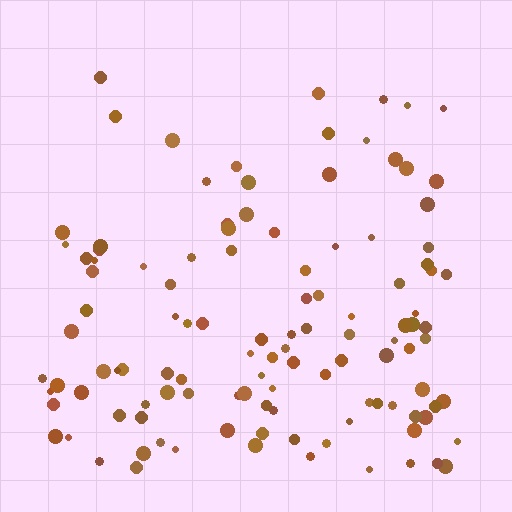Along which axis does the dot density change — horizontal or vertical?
Vertical.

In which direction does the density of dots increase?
From top to bottom, with the bottom side densest.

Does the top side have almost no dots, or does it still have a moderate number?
Still a moderate number, just noticeably fewer than the bottom.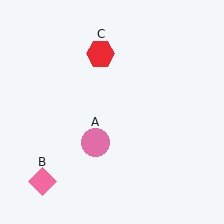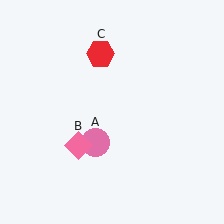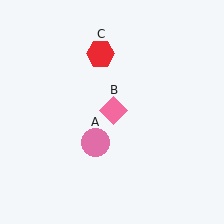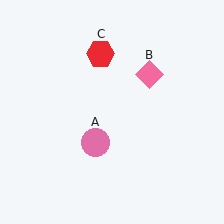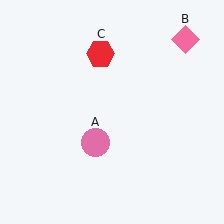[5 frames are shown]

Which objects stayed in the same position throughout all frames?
Pink circle (object A) and red hexagon (object C) remained stationary.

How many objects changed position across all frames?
1 object changed position: pink diamond (object B).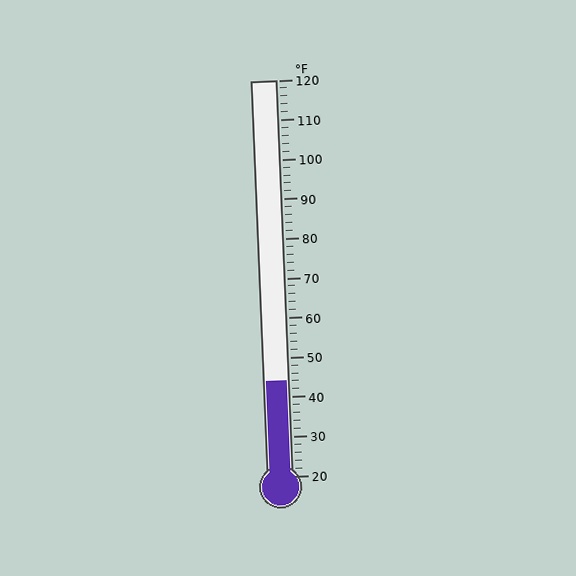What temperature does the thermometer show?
The thermometer shows approximately 44°F.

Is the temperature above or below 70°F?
The temperature is below 70°F.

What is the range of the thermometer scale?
The thermometer scale ranges from 20°F to 120°F.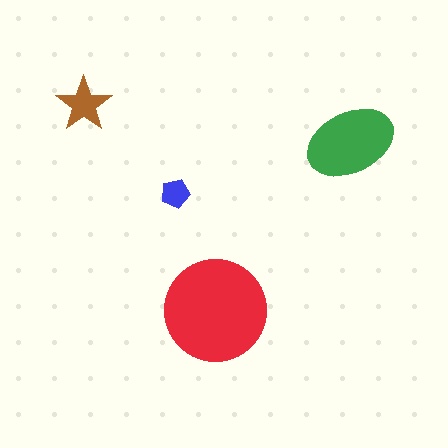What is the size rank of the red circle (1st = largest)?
1st.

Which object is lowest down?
The red circle is bottommost.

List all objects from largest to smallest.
The red circle, the green ellipse, the brown star, the blue pentagon.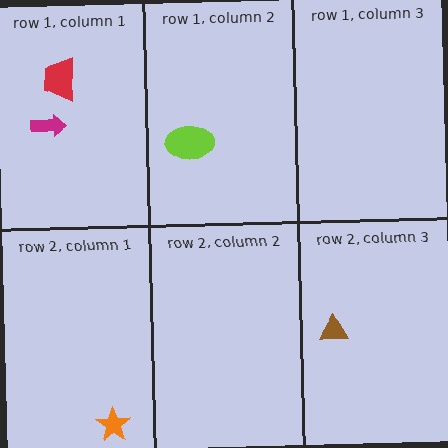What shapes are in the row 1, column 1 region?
The magenta arrow, the red trapezoid.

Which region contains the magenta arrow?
The row 1, column 1 region.